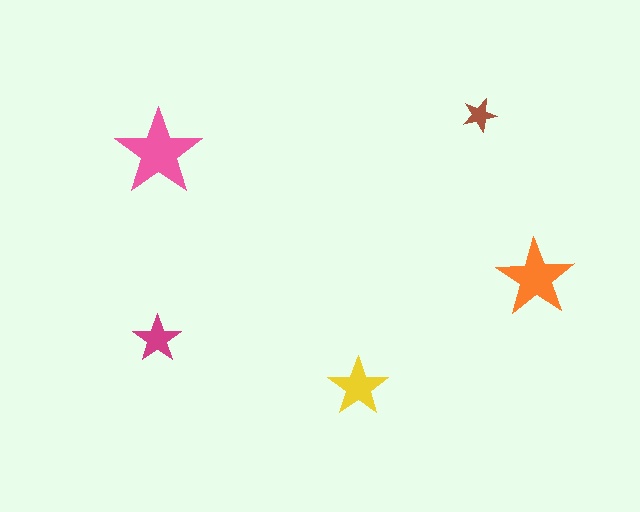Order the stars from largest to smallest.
the pink one, the orange one, the yellow one, the magenta one, the brown one.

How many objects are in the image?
There are 5 objects in the image.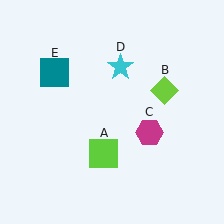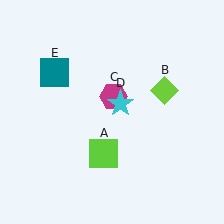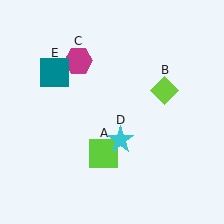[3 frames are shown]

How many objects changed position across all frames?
2 objects changed position: magenta hexagon (object C), cyan star (object D).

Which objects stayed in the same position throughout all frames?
Lime square (object A) and lime diamond (object B) and teal square (object E) remained stationary.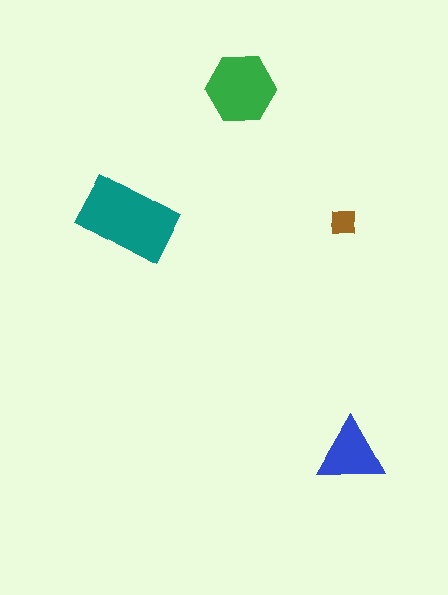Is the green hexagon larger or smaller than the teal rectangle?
Smaller.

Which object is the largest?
The teal rectangle.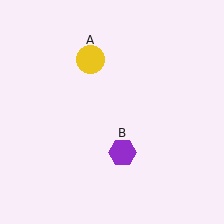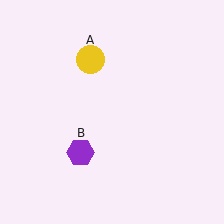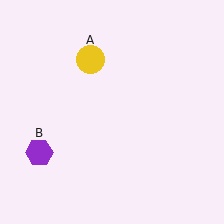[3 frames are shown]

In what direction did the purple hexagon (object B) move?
The purple hexagon (object B) moved left.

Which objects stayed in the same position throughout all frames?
Yellow circle (object A) remained stationary.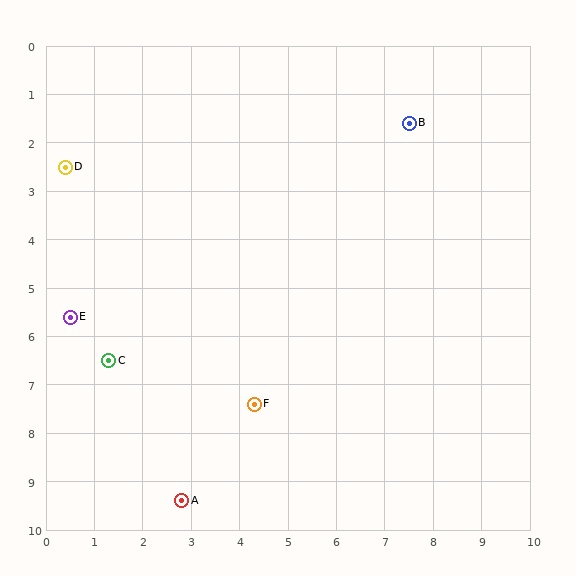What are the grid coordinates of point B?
Point B is at approximately (7.5, 1.6).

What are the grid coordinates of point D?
Point D is at approximately (0.4, 2.5).